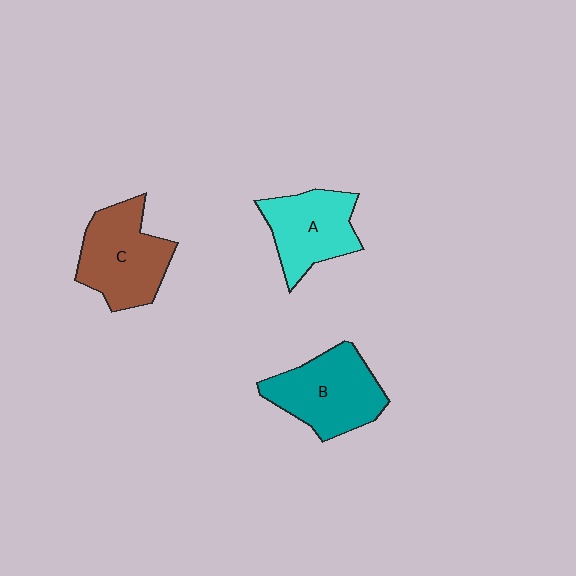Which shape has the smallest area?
Shape A (cyan).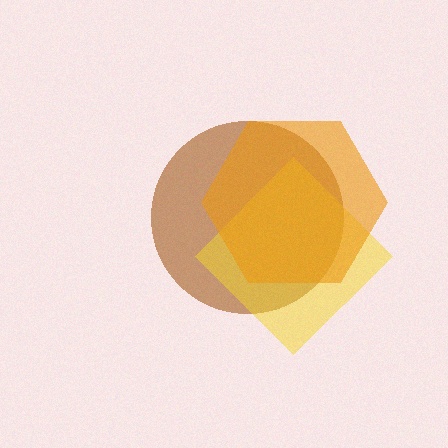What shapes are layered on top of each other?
The layered shapes are: a brown circle, a yellow diamond, an orange hexagon.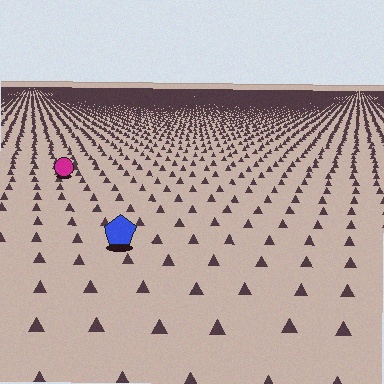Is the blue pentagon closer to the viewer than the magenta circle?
Yes. The blue pentagon is closer — you can tell from the texture gradient: the ground texture is coarser near it.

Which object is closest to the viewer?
The blue pentagon is closest. The texture marks near it are larger and more spread out.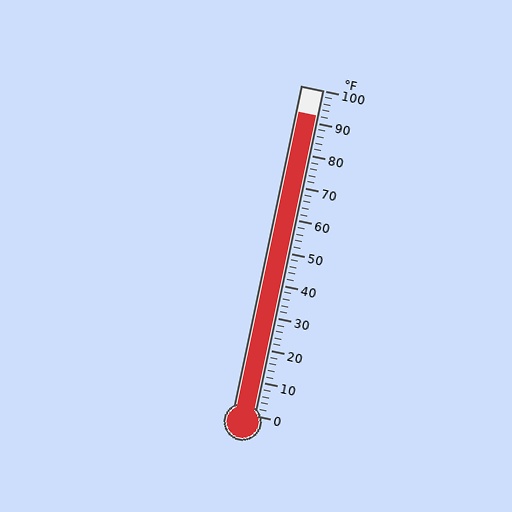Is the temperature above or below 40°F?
The temperature is above 40°F.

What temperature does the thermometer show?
The thermometer shows approximately 92°F.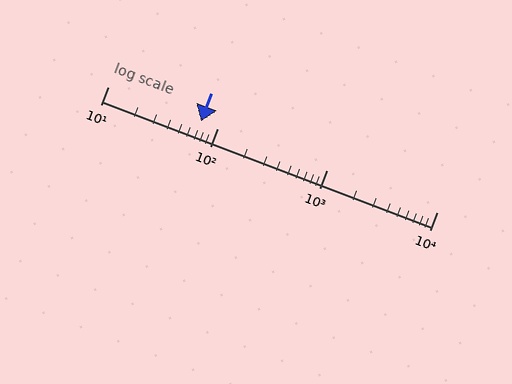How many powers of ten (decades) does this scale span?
The scale spans 3 decades, from 10 to 10000.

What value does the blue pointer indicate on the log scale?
The pointer indicates approximately 70.